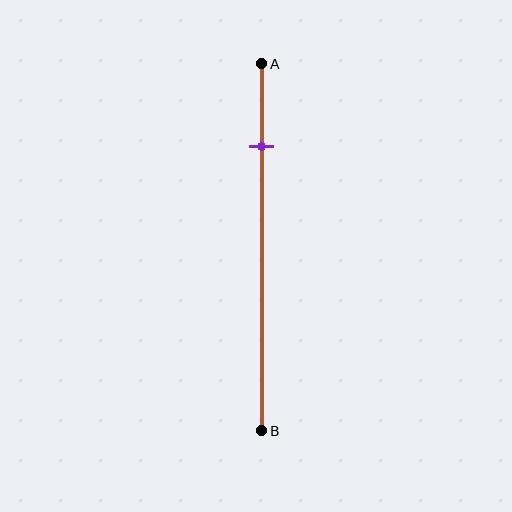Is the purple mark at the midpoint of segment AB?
No, the mark is at about 25% from A, not at the 50% midpoint.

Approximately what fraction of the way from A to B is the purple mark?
The purple mark is approximately 25% of the way from A to B.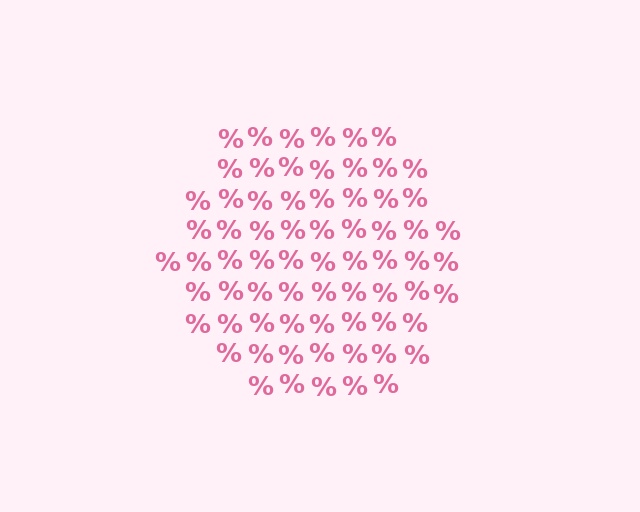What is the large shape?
The large shape is a hexagon.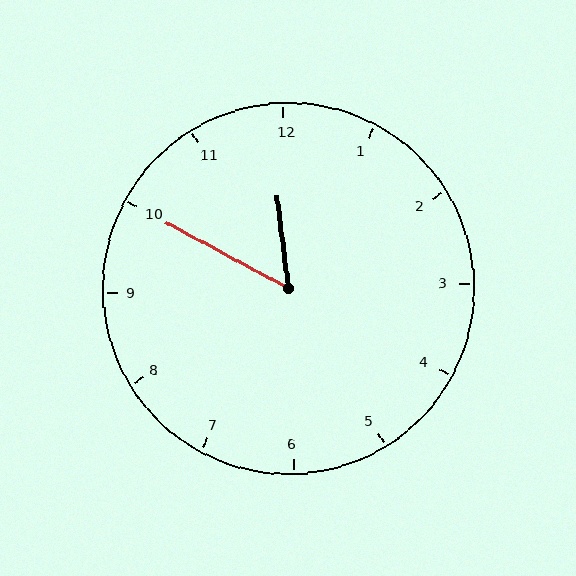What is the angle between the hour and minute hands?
Approximately 55 degrees.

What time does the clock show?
11:50.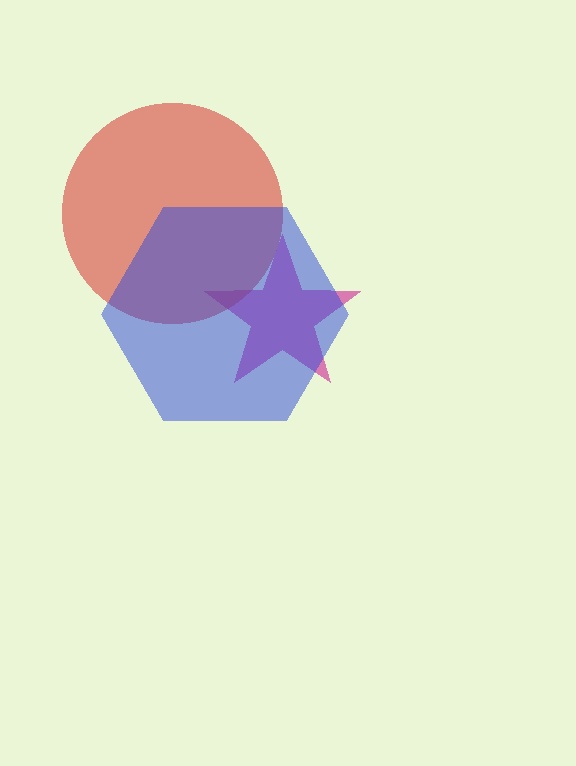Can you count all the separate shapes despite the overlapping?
Yes, there are 3 separate shapes.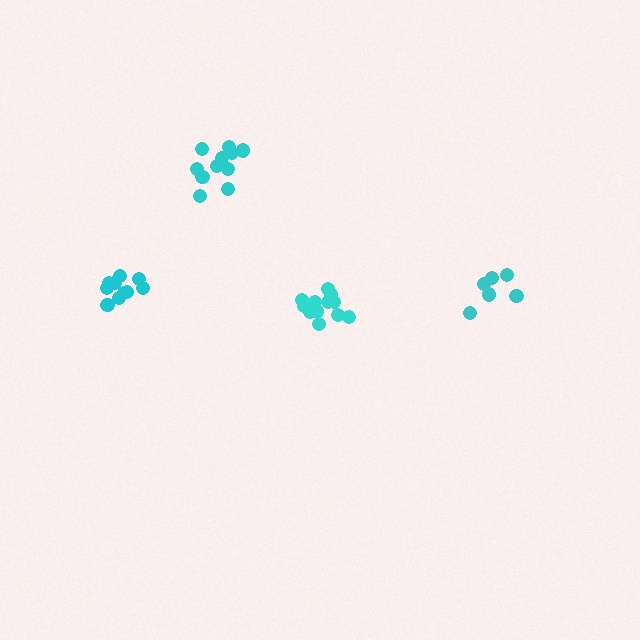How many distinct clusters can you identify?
There are 4 distinct clusters.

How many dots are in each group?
Group 1: 11 dots, Group 2: 12 dots, Group 3: 6 dots, Group 4: 10 dots (39 total).